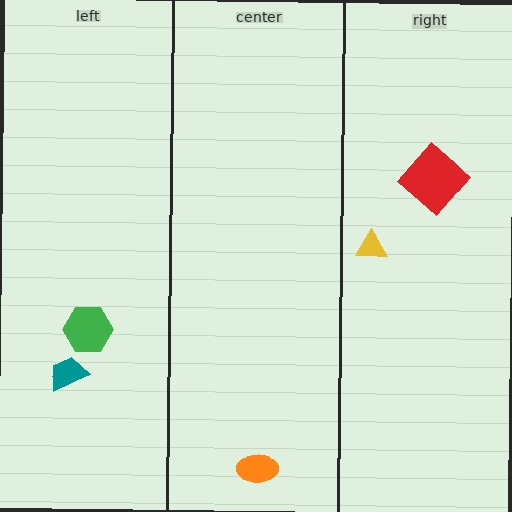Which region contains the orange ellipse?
The center region.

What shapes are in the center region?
The orange ellipse.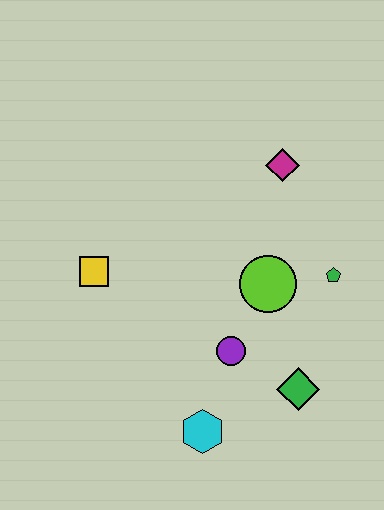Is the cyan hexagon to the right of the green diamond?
No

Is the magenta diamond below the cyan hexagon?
No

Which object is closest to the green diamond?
The purple circle is closest to the green diamond.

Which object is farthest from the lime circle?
The yellow square is farthest from the lime circle.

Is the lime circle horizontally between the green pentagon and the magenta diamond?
No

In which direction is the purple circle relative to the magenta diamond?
The purple circle is below the magenta diamond.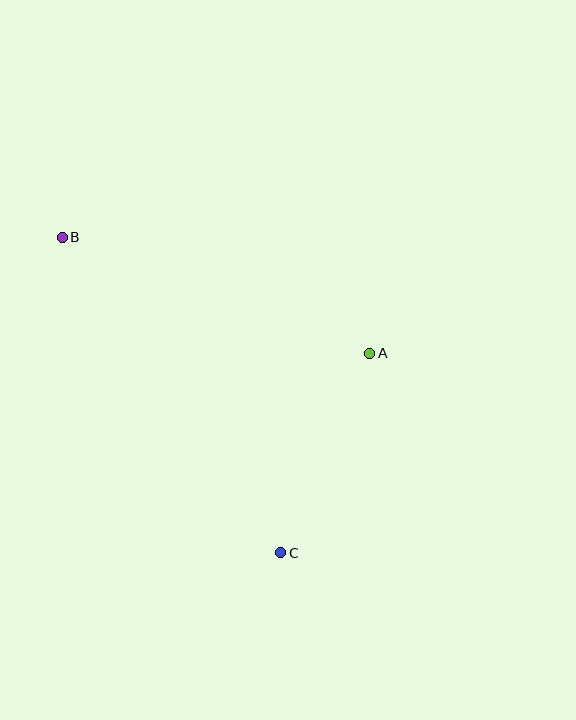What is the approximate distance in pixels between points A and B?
The distance between A and B is approximately 329 pixels.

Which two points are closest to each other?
Points A and C are closest to each other.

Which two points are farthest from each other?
Points B and C are farthest from each other.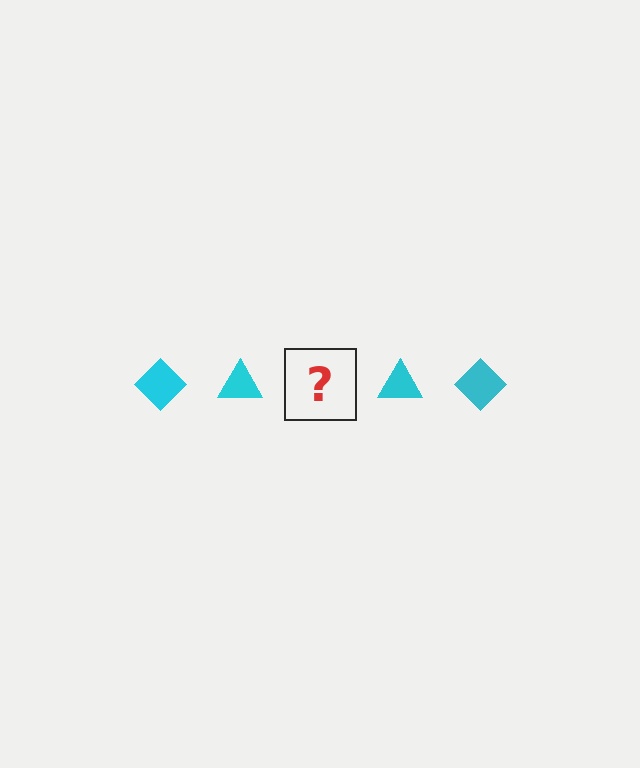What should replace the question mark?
The question mark should be replaced with a cyan diamond.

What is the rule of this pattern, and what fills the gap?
The rule is that the pattern cycles through diamond, triangle shapes in cyan. The gap should be filled with a cyan diamond.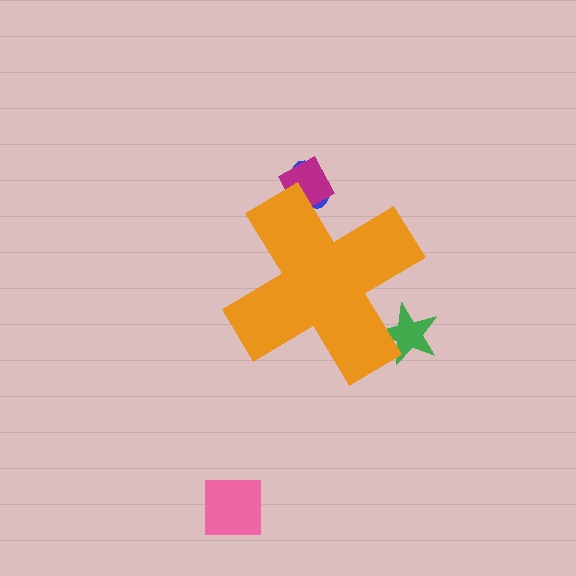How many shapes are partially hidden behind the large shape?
3 shapes are partially hidden.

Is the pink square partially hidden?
No, the pink square is fully visible.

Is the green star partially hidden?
Yes, the green star is partially hidden behind the orange cross.